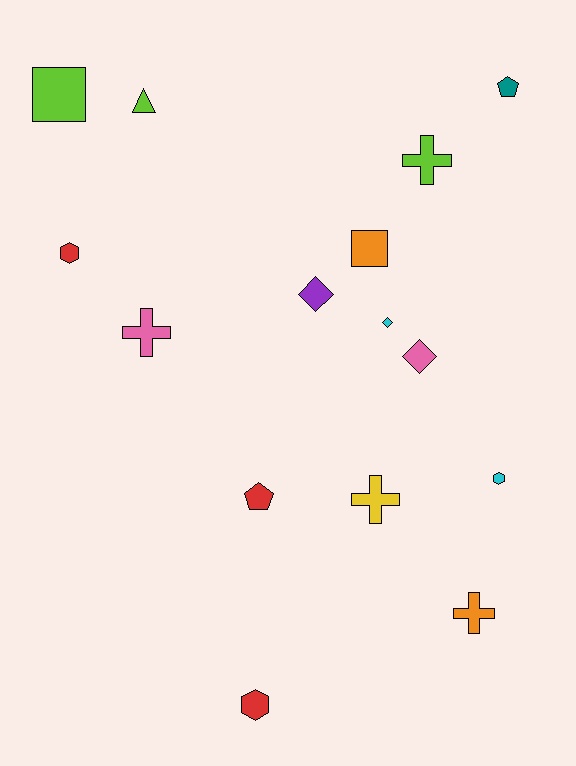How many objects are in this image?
There are 15 objects.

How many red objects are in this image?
There are 3 red objects.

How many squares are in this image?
There are 2 squares.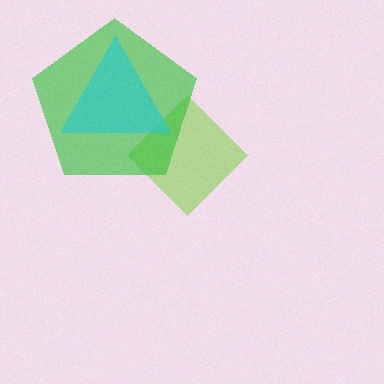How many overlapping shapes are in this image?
There are 3 overlapping shapes in the image.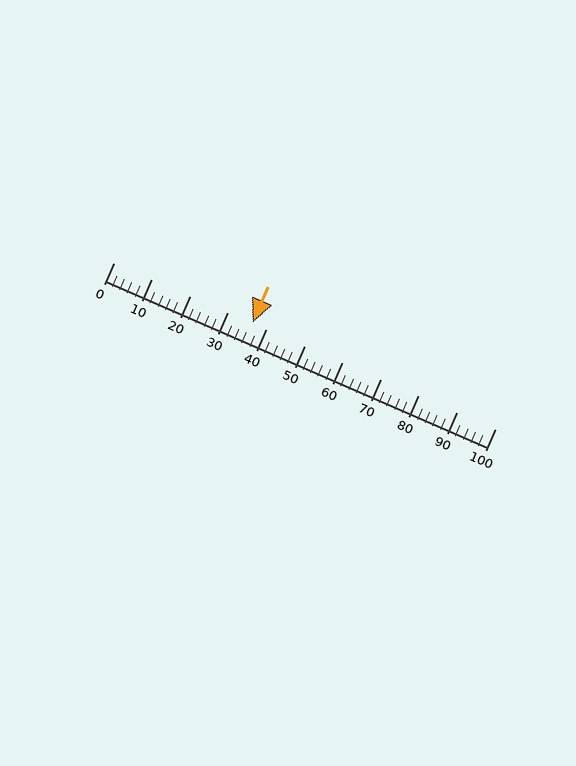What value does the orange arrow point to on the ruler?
The orange arrow points to approximately 36.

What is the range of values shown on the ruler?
The ruler shows values from 0 to 100.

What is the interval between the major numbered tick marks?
The major tick marks are spaced 10 units apart.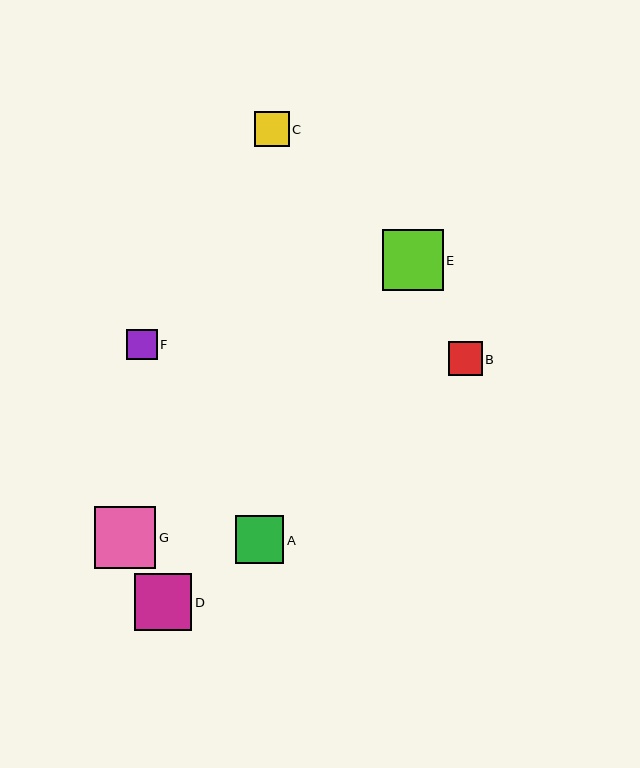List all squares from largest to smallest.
From largest to smallest: G, E, D, A, C, B, F.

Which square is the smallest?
Square F is the smallest with a size of approximately 31 pixels.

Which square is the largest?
Square G is the largest with a size of approximately 62 pixels.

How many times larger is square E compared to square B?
Square E is approximately 1.8 times the size of square B.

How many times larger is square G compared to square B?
Square G is approximately 1.8 times the size of square B.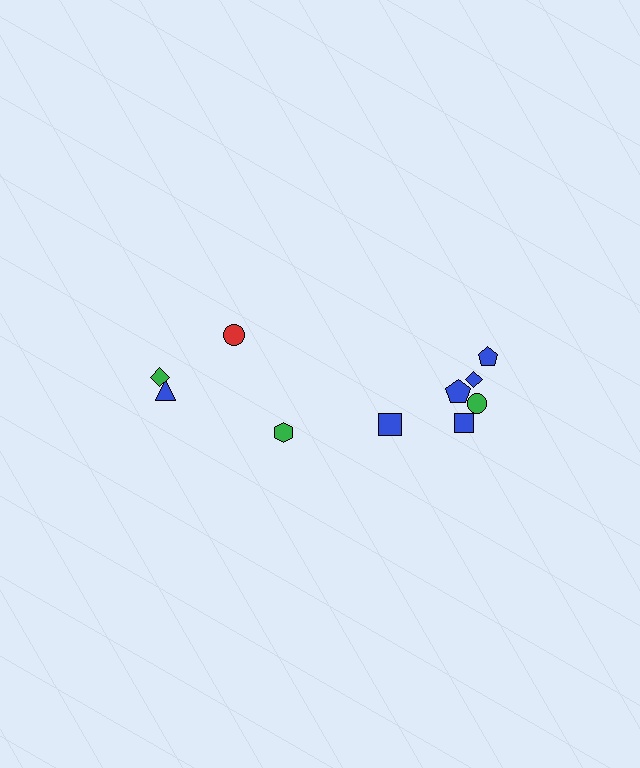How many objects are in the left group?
There are 4 objects.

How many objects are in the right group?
There are 6 objects.